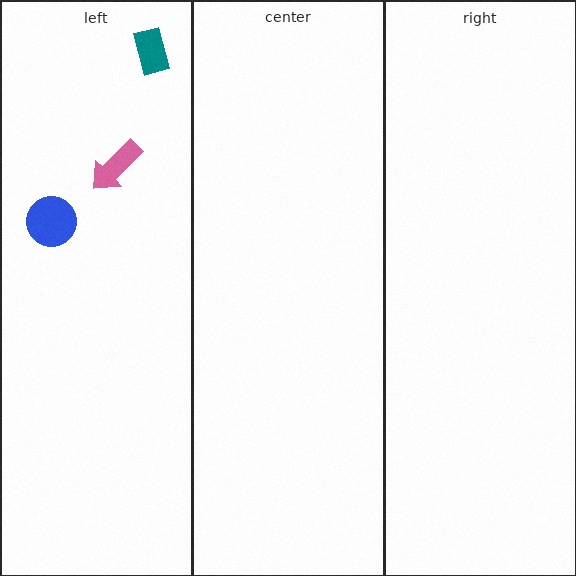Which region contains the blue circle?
The left region.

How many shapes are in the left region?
3.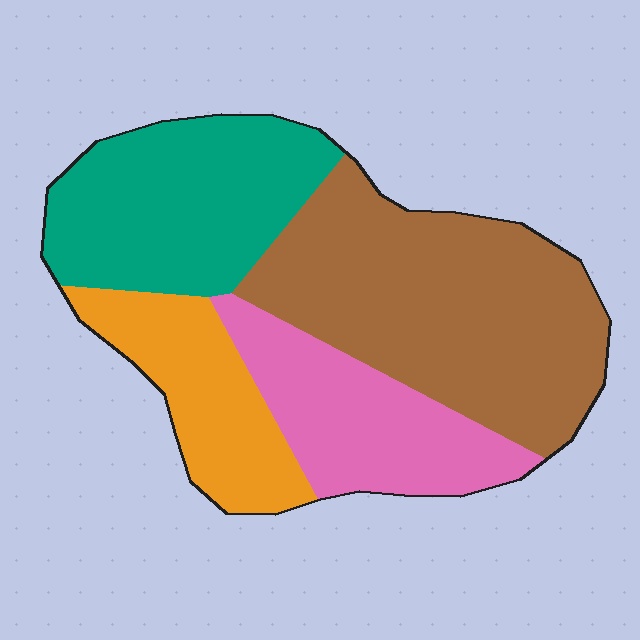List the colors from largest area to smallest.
From largest to smallest: brown, teal, pink, orange.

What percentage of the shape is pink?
Pink covers around 20% of the shape.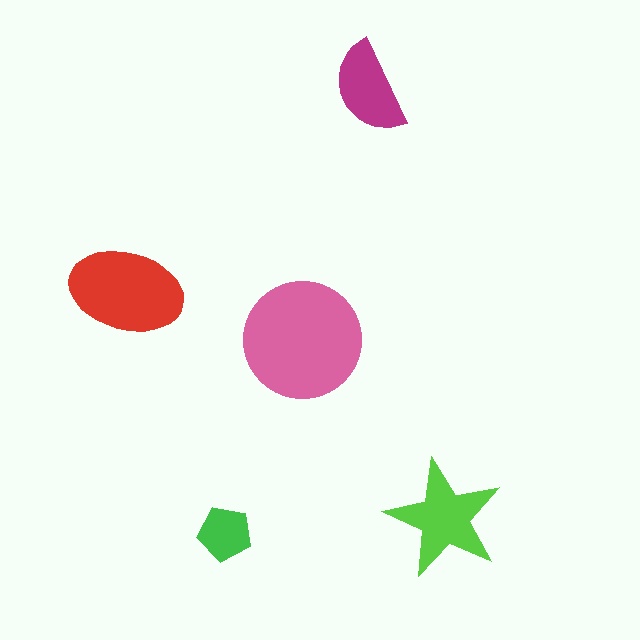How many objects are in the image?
There are 5 objects in the image.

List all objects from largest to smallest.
The pink circle, the red ellipse, the lime star, the magenta semicircle, the green pentagon.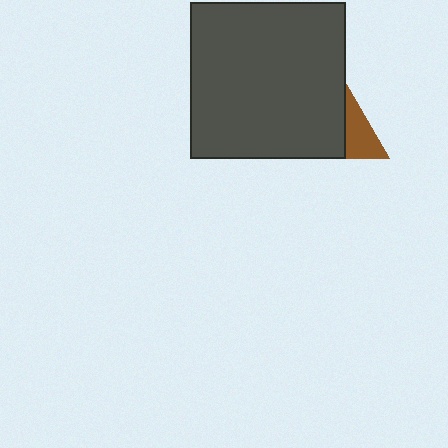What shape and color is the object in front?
The object in front is a dark gray square.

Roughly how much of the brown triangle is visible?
A small part of it is visible (roughly 44%).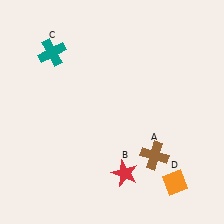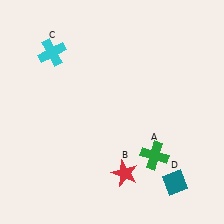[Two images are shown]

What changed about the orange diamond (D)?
In Image 1, D is orange. In Image 2, it changed to teal.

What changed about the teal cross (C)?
In Image 1, C is teal. In Image 2, it changed to cyan.